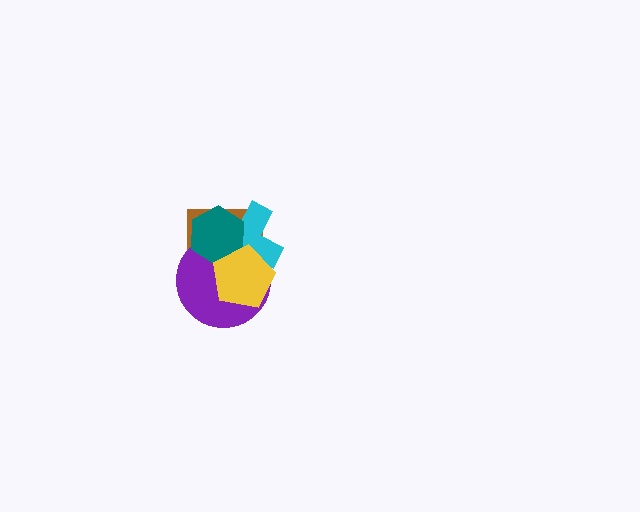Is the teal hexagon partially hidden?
Yes, it is partially covered by another shape.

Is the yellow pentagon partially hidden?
No, no other shape covers it.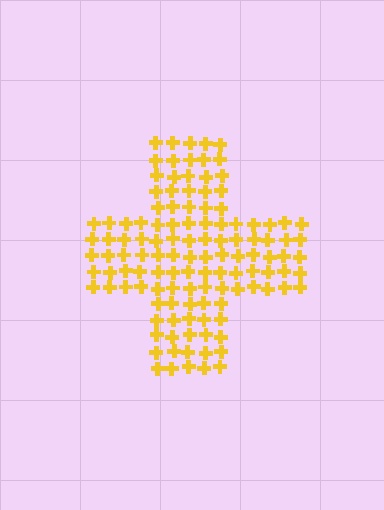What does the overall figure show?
The overall figure shows a cross.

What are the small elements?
The small elements are crosses.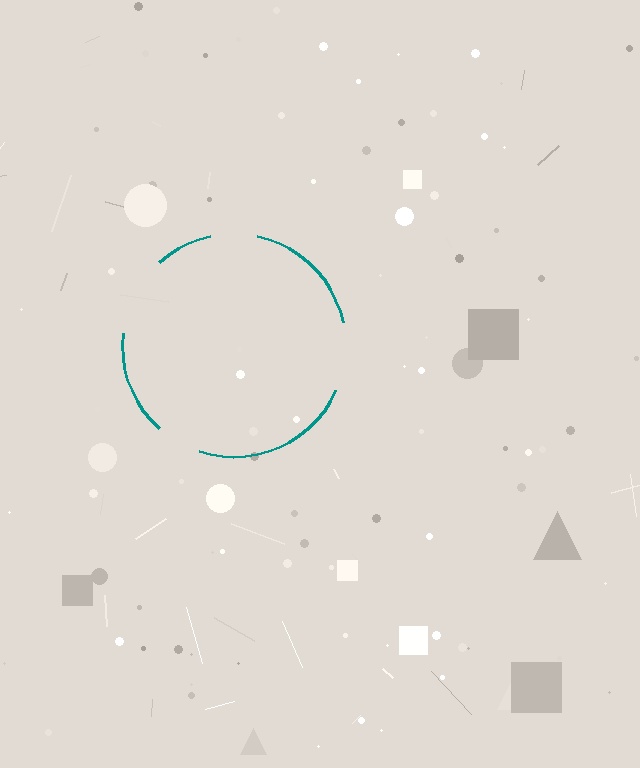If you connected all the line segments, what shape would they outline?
They would outline a circle.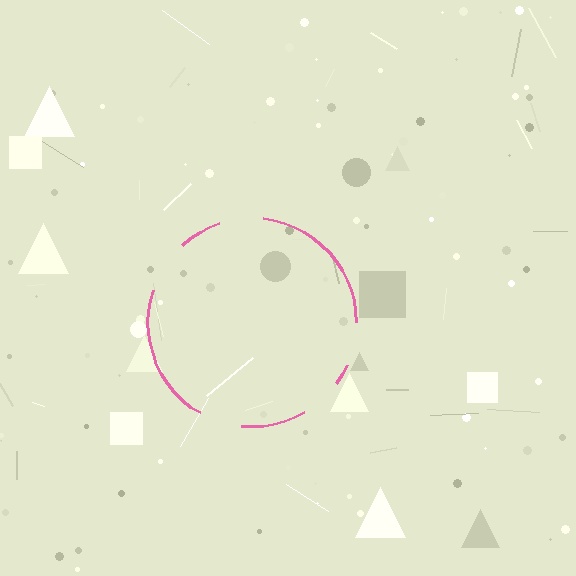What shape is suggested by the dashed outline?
The dashed outline suggests a circle.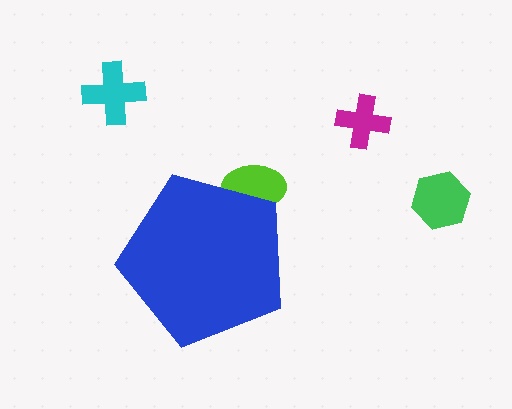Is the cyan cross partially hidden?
No, the cyan cross is fully visible.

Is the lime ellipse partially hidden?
Yes, the lime ellipse is partially hidden behind the blue pentagon.